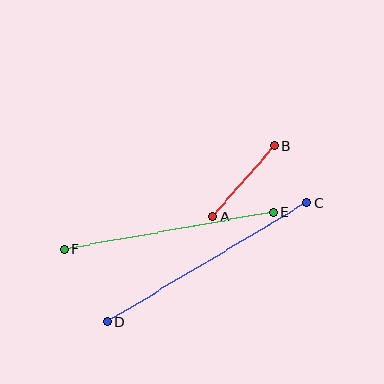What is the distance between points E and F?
The distance is approximately 213 pixels.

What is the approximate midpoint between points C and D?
The midpoint is at approximately (207, 262) pixels.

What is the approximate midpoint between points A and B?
The midpoint is at approximately (244, 181) pixels.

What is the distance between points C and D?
The distance is approximately 232 pixels.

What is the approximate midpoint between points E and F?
The midpoint is at approximately (169, 231) pixels.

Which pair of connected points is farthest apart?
Points C and D are farthest apart.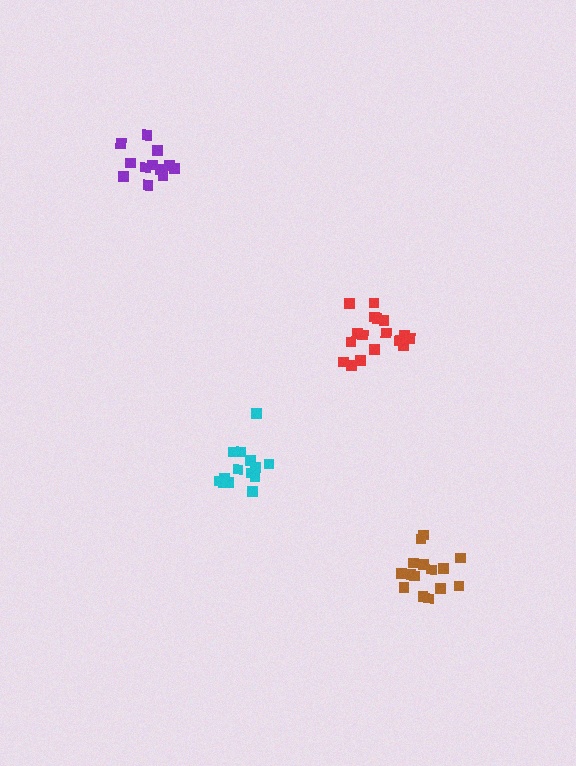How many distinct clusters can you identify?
There are 4 distinct clusters.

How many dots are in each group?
Group 1: 14 dots, Group 2: 12 dots, Group 3: 15 dots, Group 4: 17 dots (58 total).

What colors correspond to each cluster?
The clusters are colored: cyan, purple, brown, red.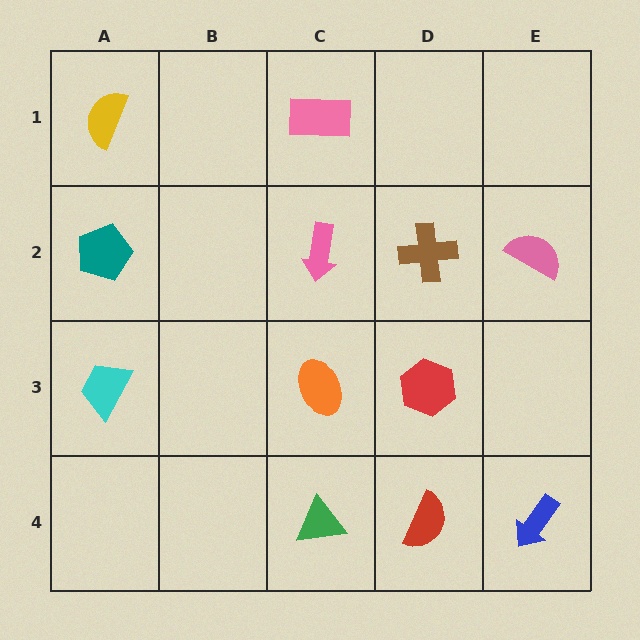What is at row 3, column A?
A cyan trapezoid.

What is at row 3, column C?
An orange ellipse.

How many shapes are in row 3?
3 shapes.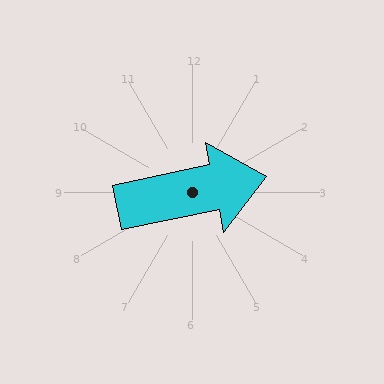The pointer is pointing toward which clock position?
Roughly 3 o'clock.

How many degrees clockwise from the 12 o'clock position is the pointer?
Approximately 78 degrees.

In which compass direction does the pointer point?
East.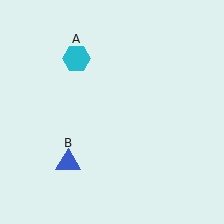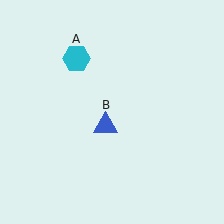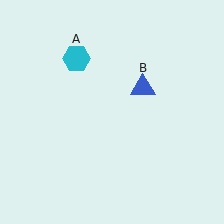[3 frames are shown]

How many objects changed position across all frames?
1 object changed position: blue triangle (object B).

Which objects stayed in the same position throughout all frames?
Cyan hexagon (object A) remained stationary.